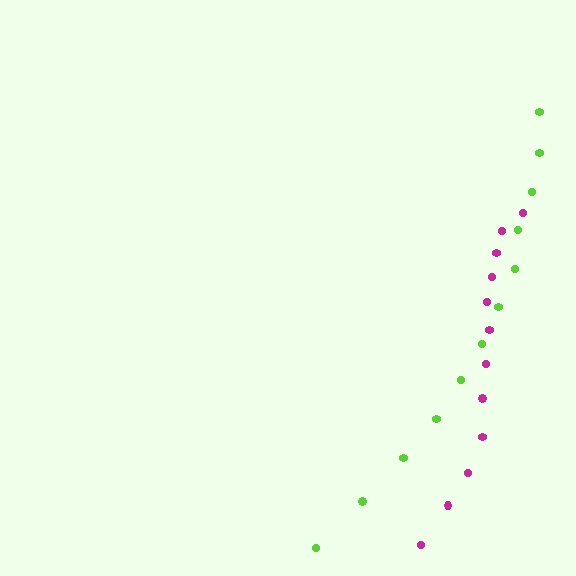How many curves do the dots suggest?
There are 2 distinct paths.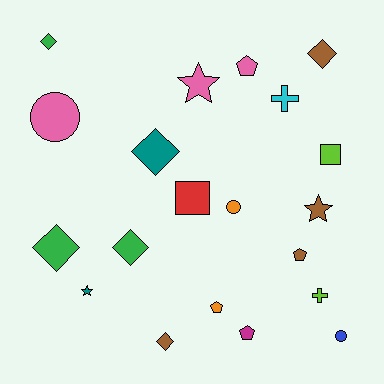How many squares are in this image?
There are 2 squares.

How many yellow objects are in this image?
There are no yellow objects.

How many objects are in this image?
There are 20 objects.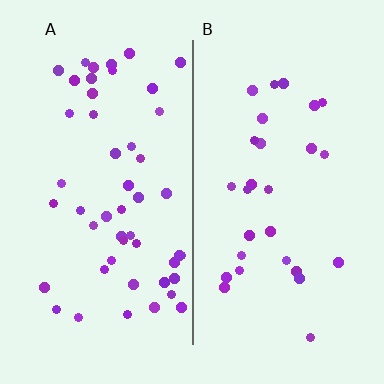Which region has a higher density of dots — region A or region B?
A (the left).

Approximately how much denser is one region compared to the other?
Approximately 1.8× — region A over region B.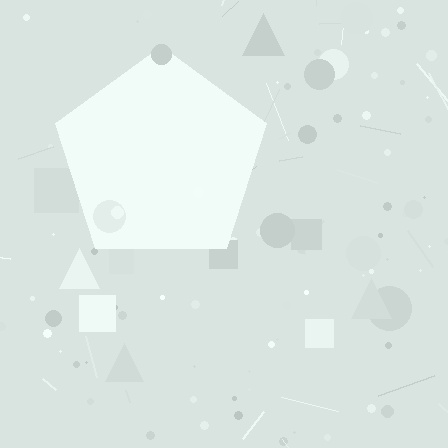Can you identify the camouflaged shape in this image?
The camouflaged shape is a pentagon.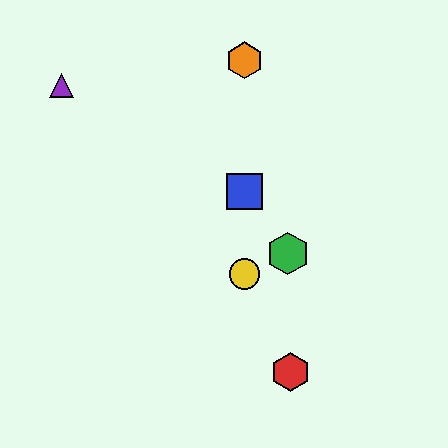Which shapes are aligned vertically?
The blue square, the yellow circle, the orange hexagon are aligned vertically.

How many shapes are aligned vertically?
3 shapes (the blue square, the yellow circle, the orange hexagon) are aligned vertically.